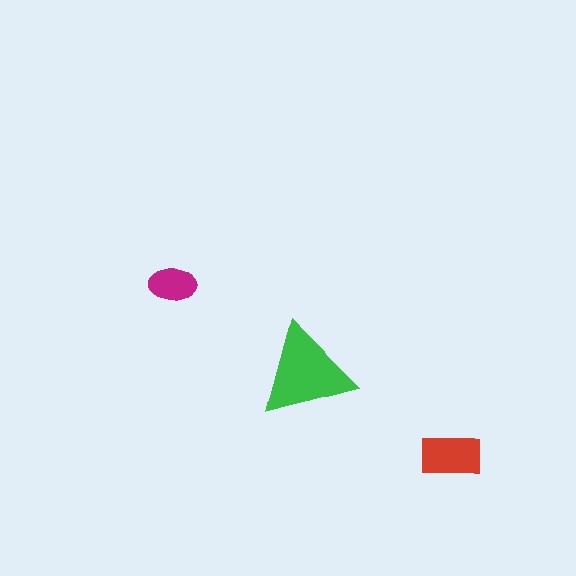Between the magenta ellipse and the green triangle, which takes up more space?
The green triangle.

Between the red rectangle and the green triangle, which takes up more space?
The green triangle.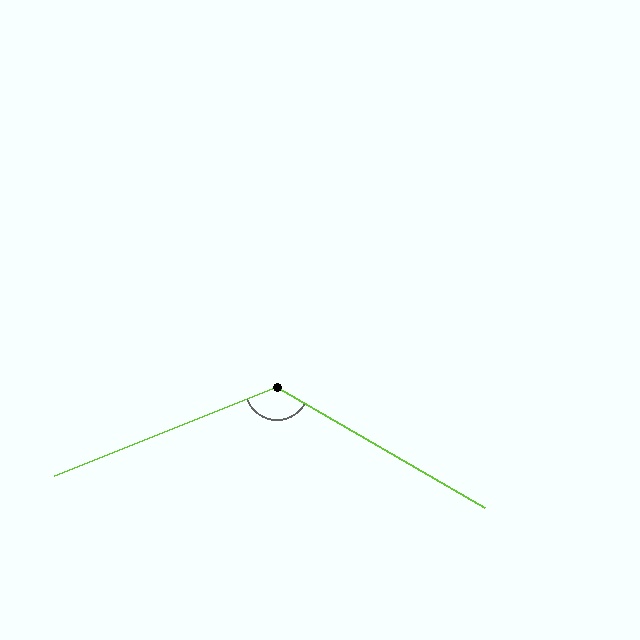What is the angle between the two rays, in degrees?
Approximately 128 degrees.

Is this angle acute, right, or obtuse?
It is obtuse.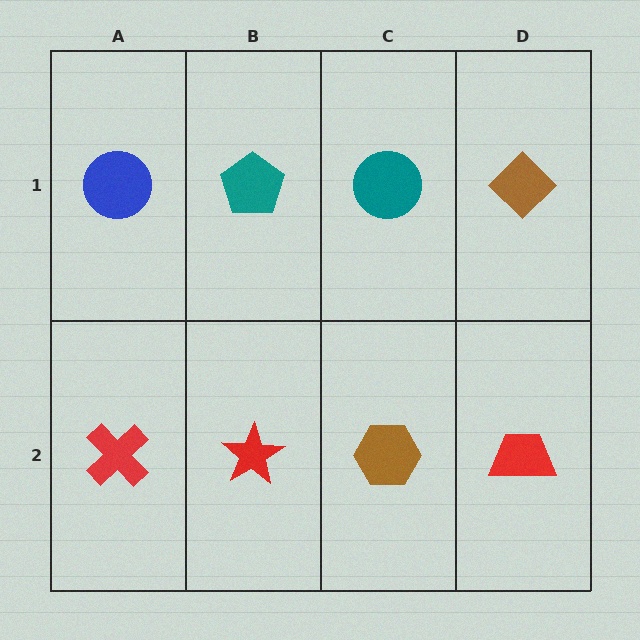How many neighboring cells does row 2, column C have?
3.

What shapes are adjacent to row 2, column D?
A brown diamond (row 1, column D), a brown hexagon (row 2, column C).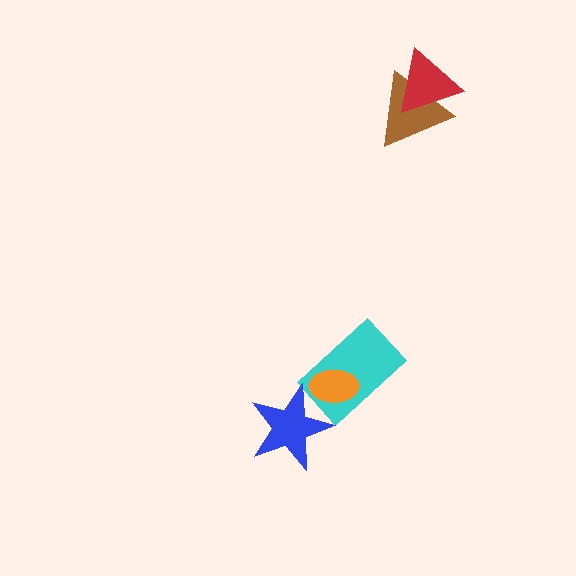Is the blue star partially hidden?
No, no other shape covers it.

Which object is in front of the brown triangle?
The red triangle is in front of the brown triangle.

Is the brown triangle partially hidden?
Yes, it is partially covered by another shape.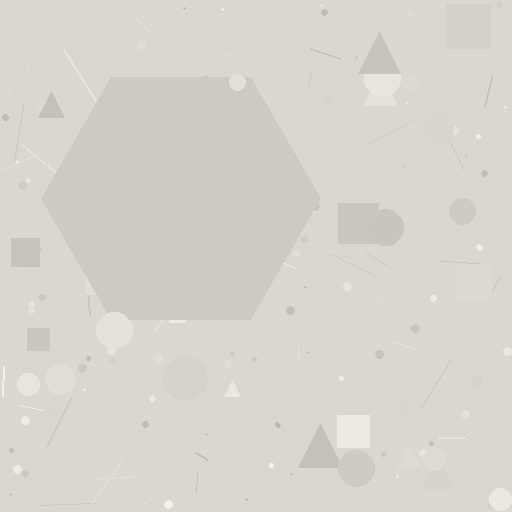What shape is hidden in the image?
A hexagon is hidden in the image.